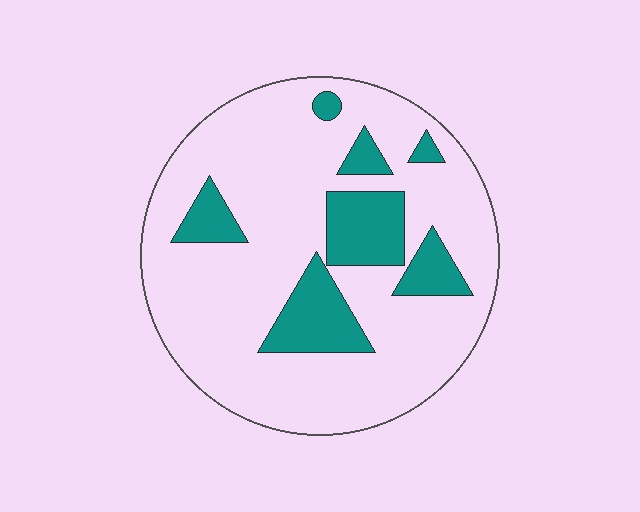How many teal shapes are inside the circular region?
7.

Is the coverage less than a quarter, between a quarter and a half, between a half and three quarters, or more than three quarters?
Less than a quarter.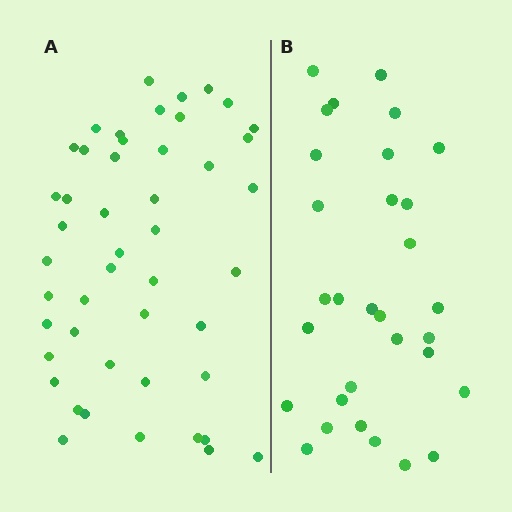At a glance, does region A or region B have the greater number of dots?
Region A (the left region) has more dots.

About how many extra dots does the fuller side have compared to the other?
Region A has approximately 15 more dots than region B.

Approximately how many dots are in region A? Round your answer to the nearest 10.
About 50 dots. (The exact count is 47, which rounds to 50.)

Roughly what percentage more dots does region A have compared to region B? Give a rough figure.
About 50% more.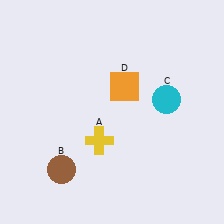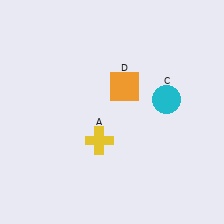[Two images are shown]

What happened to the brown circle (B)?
The brown circle (B) was removed in Image 2. It was in the bottom-left area of Image 1.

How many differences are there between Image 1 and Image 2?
There is 1 difference between the two images.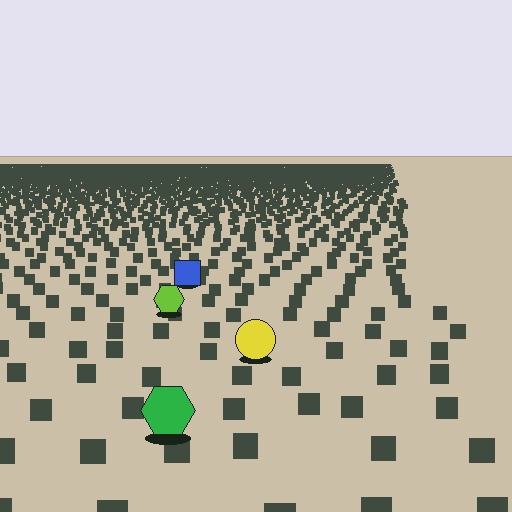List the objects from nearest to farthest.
From nearest to farthest: the green hexagon, the yellow circle, the lime hexagon, the blue square.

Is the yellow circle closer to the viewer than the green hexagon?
No. The green hexagon is closer — you can tell from the texture gradient: the ground texture is coarser near it.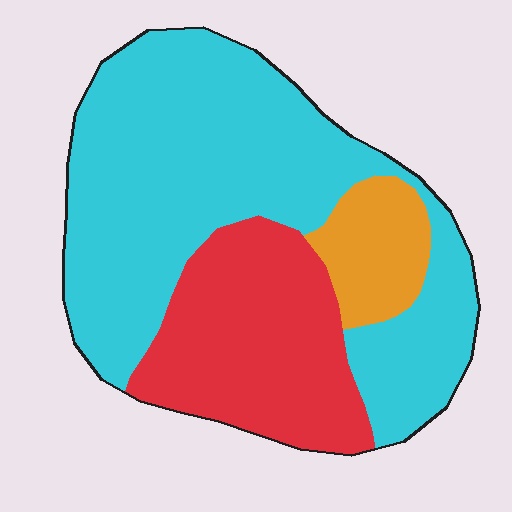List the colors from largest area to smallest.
From largest to smallest: cyan, red, orange.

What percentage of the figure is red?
Red covers 29% of the figure.